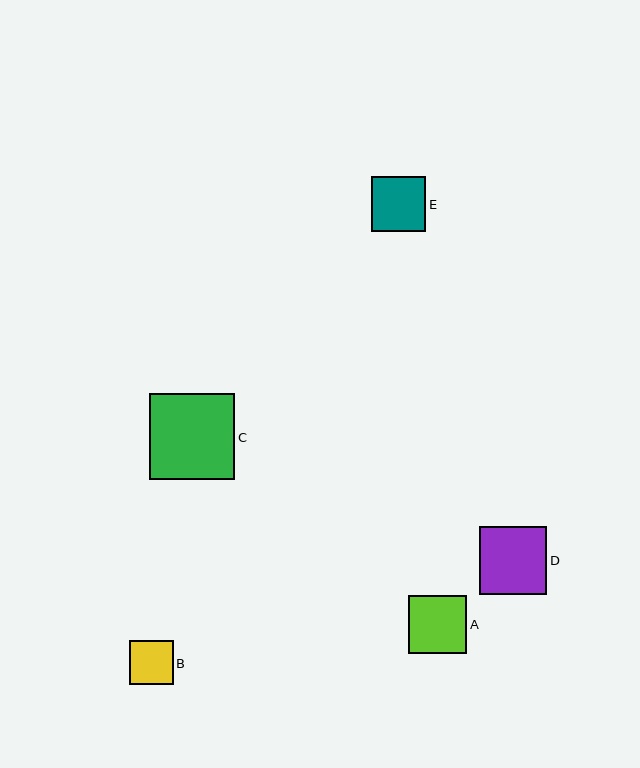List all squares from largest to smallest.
From largest to smallest: C, D, A, E, B.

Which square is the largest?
Square C is the largest with a size of approximately 86 pixels.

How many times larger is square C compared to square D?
Square C is approximately 1.3 times the size of square D.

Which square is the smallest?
Square B is the smallest with a size of approximately 44 pixels.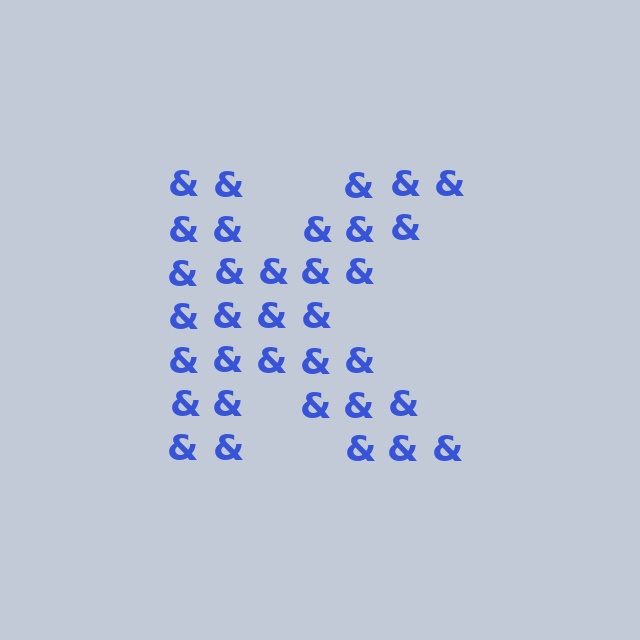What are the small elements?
The small elements are ampersands.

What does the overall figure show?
The overall figure shows the letter K.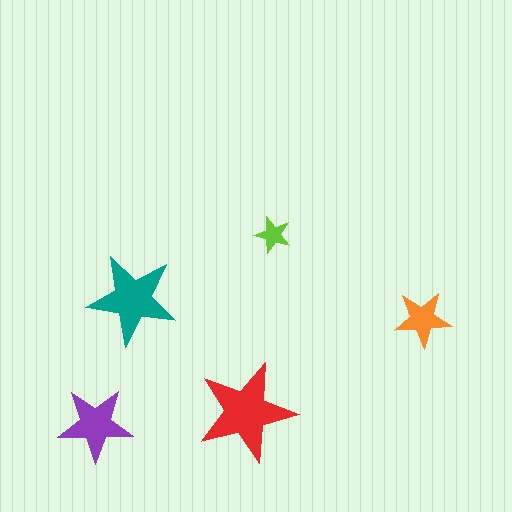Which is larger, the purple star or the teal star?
The teal one.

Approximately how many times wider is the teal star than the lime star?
About 2.5 times wider.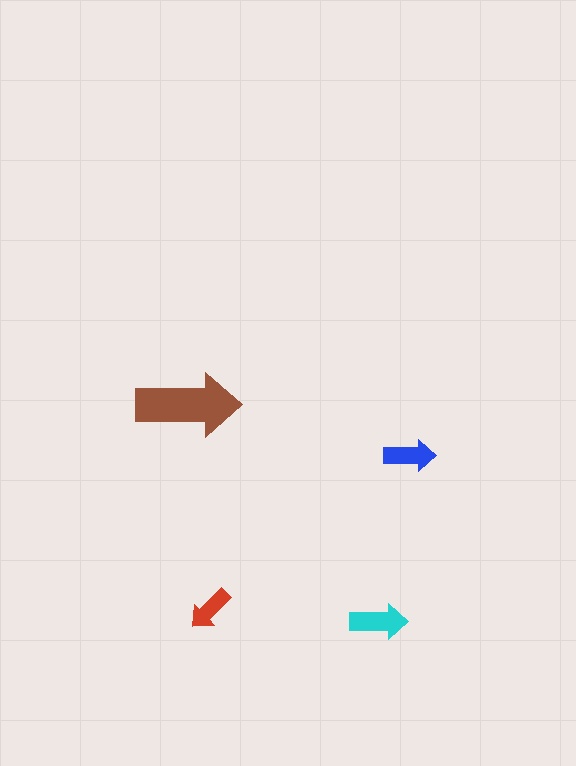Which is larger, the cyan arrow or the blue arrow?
The cyan one.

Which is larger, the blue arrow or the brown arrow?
The brown one.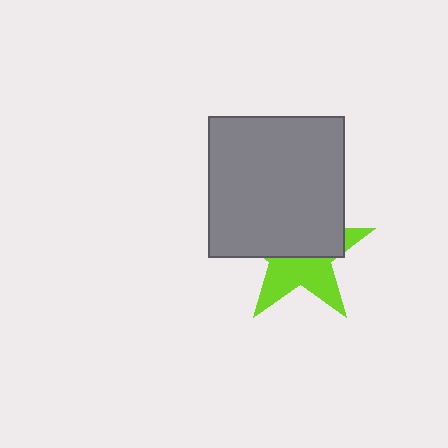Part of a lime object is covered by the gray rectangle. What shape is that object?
It is a star.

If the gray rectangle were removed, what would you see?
You would see the complete lime star.